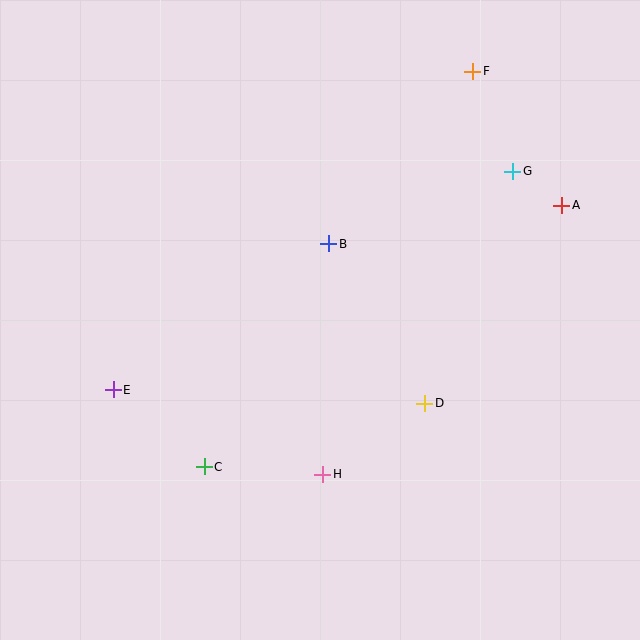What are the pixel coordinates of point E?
Point E is at (113, 390).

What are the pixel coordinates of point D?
Point D is at (425, 403).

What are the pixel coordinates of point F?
Point F is at (473, 71).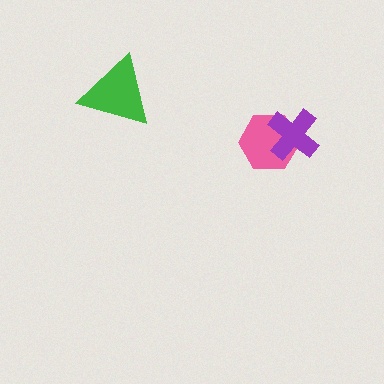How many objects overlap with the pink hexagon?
1 object overlaps with the pink hexagon.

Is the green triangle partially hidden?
No, no other shape covers it.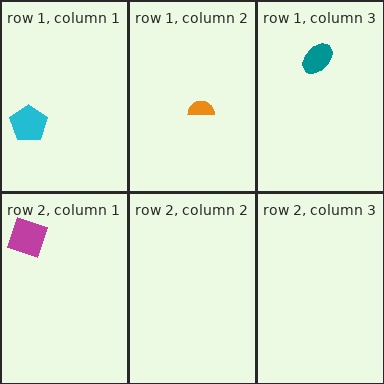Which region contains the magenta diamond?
The row 2, column 1 region.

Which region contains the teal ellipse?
The row 1, column 3 region.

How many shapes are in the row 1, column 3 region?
1.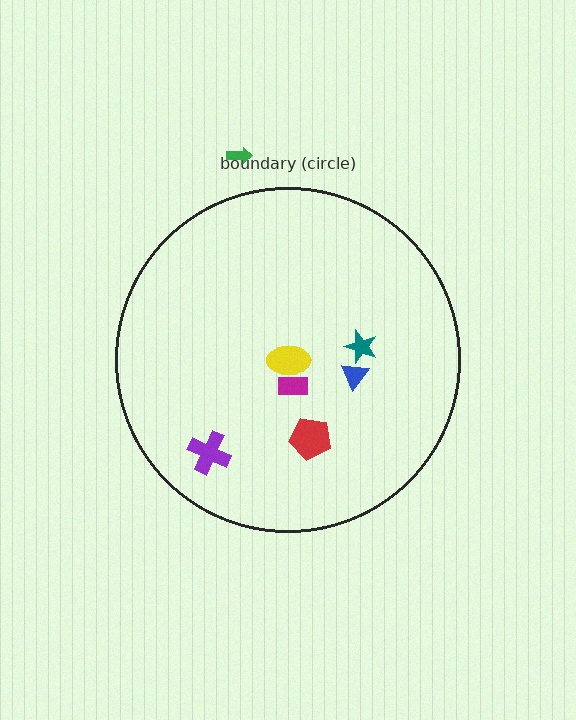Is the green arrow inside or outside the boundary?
Outside.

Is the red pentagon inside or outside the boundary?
Inside.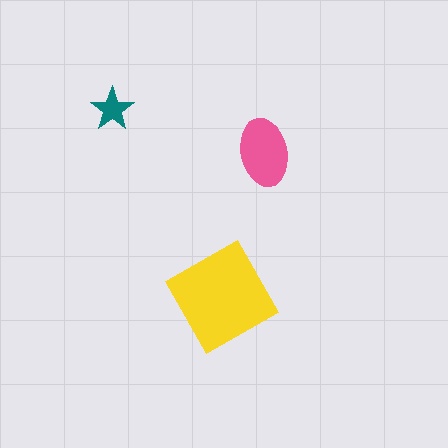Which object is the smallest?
The teal star.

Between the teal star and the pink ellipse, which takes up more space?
The pink ellipse.